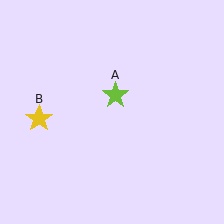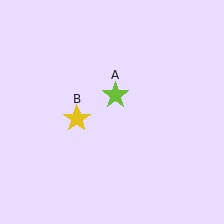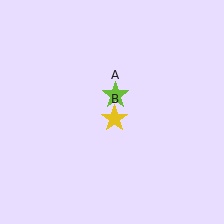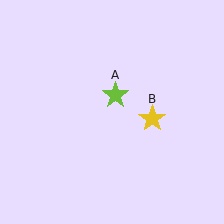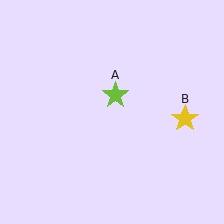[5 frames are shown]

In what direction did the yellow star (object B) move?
The yellow star (object B) moved right.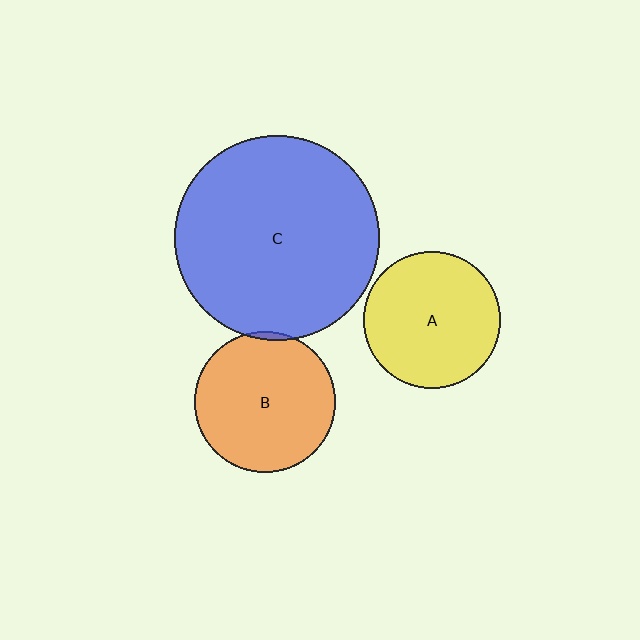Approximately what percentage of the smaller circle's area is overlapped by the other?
Approximately 5%.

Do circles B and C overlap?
Yes.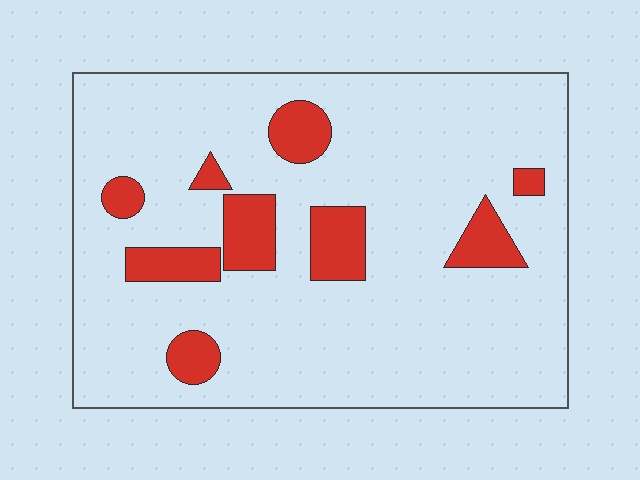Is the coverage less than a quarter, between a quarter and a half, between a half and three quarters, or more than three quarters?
Less than a quarter.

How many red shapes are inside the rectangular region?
9.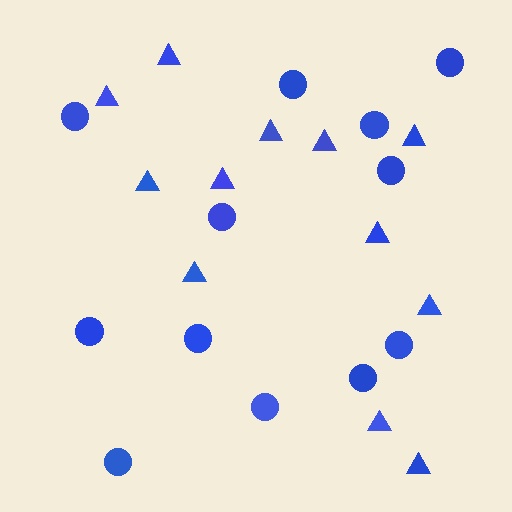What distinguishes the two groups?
There are 2 groups: one group of triangles (12) and one group of circles (12).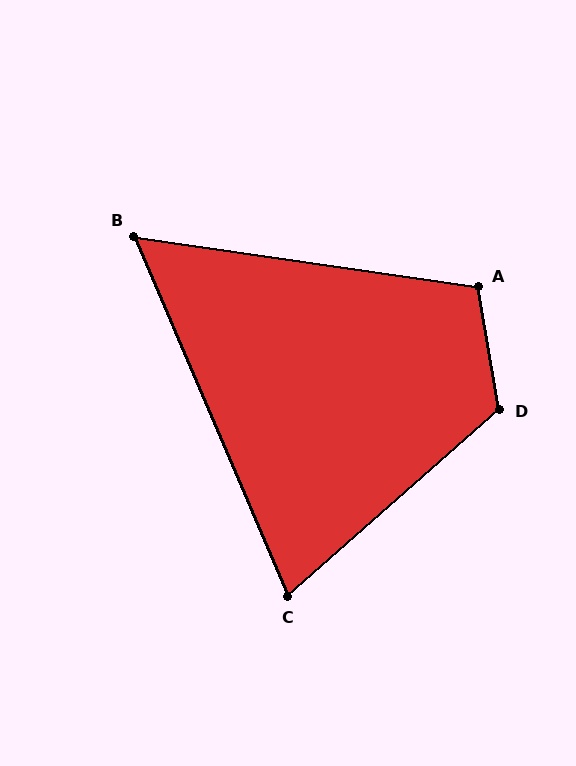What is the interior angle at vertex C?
Approximately 72 degrees (acute).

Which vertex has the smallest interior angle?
B, at approximately 58 degrees.